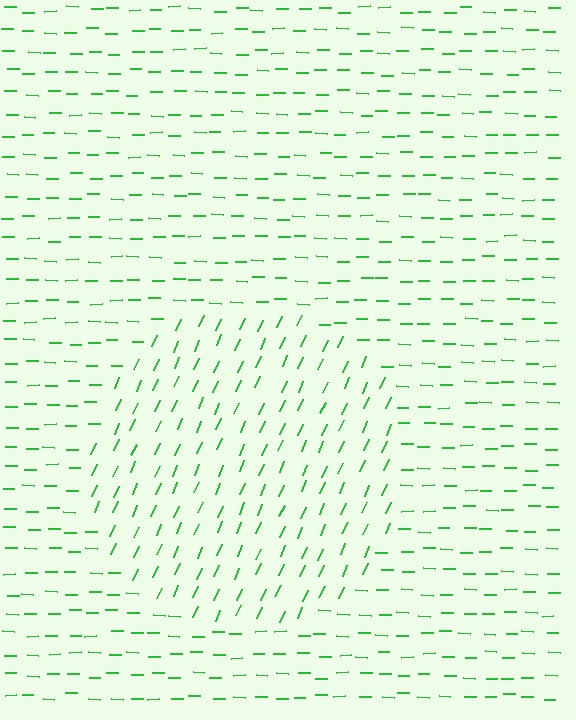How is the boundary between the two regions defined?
The boundary is defined purely by a change in line orientation (approximately 67 degrees difference). All lines are the same color and thickness.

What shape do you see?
I see a circle.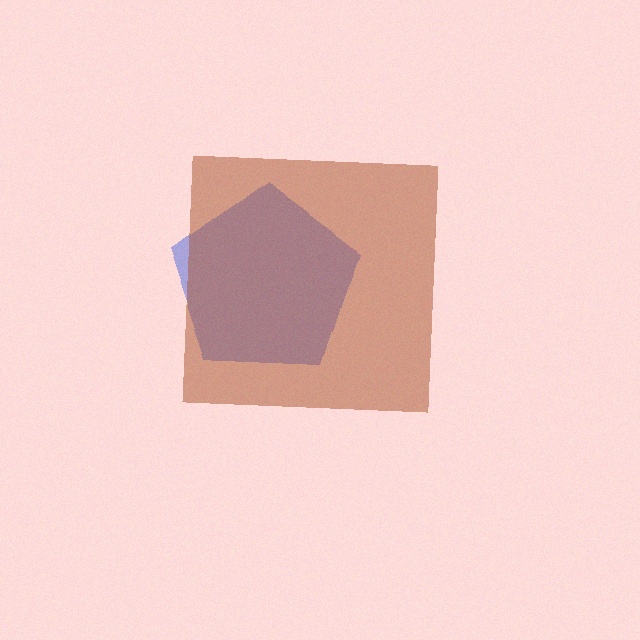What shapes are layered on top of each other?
The layered shapes are: a blue pentagon, a brown square.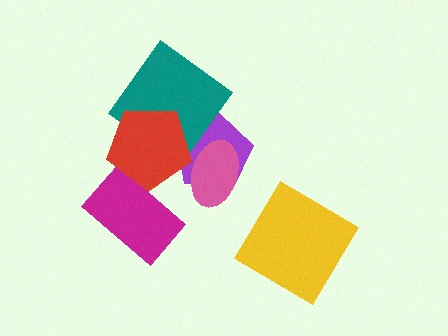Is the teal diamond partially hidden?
Yes, it is partially covered by another shape.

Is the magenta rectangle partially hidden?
Yes, it is partially covered by another shape.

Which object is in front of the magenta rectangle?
The red pentagon is in front of the magenta rectangle.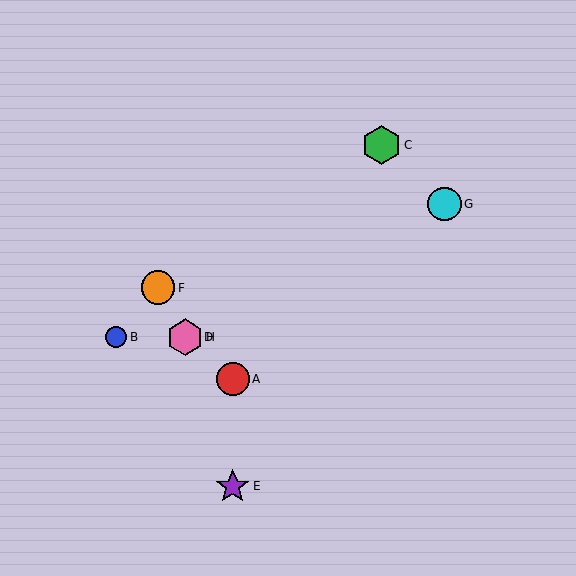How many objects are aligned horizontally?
3 objects (B, D, H) are aligned horizontally.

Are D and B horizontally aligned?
Yes, both are at y≈337.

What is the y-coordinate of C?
Object C is at y≈145.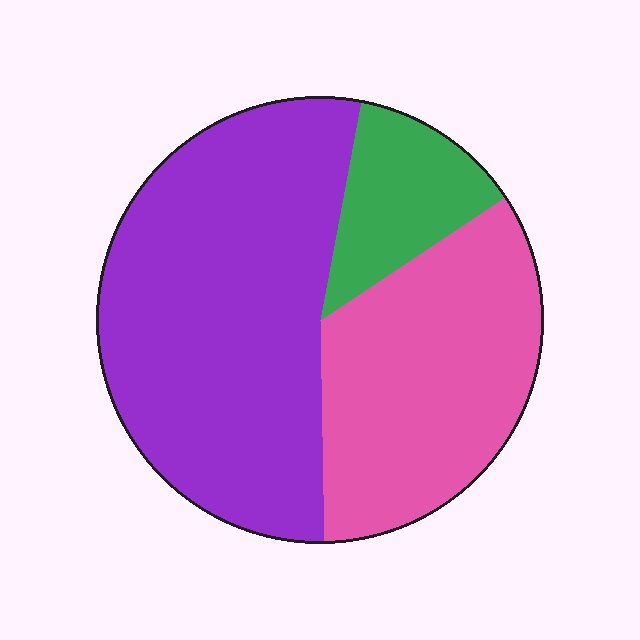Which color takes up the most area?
Purple, at roughly 55%.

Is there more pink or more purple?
Purple.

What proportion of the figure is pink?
Pink takes up about one third (1/3) of the figure.